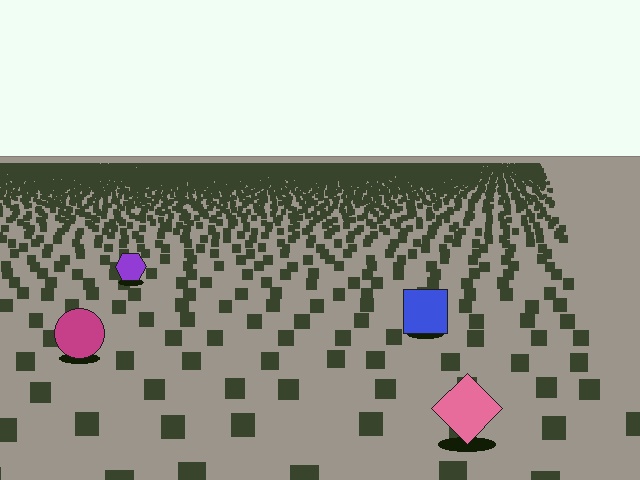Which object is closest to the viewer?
The pink diamond is closest. The texture marks near it are larger and more spread out.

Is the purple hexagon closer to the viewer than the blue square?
No. The blue square is closer — you can tell from the texture gradient: the ground texture is coarser near it.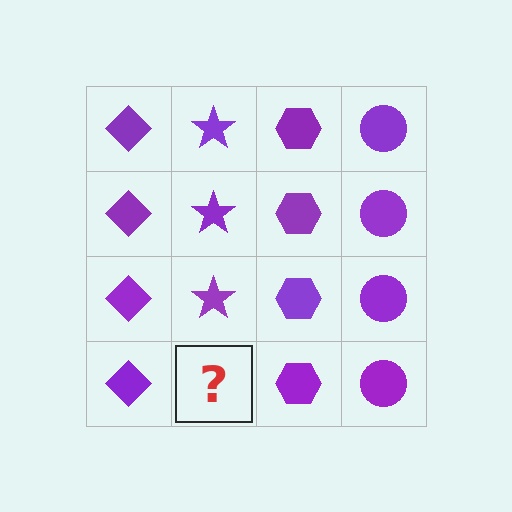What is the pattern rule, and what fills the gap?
The rule is that each column has a consistent shape. The gap should be filled with a purple star.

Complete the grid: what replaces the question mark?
The question mark should be replaced with a purple star.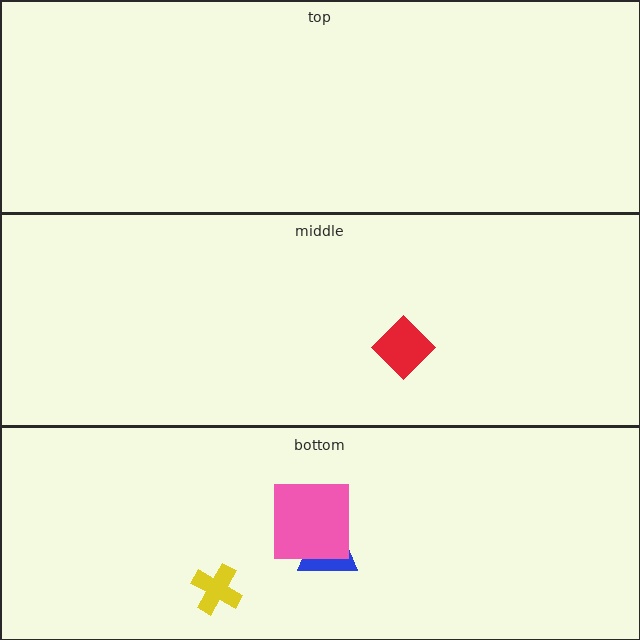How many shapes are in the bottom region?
3.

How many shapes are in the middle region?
1.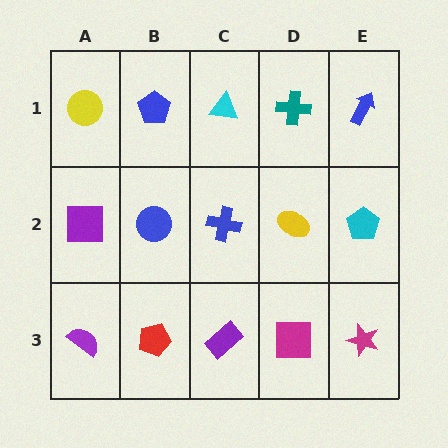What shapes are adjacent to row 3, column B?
A blue circle (row 2, column B), a purple semicircle (row 3, column A), a purple rectangle (row 3, column C).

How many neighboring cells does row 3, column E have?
2.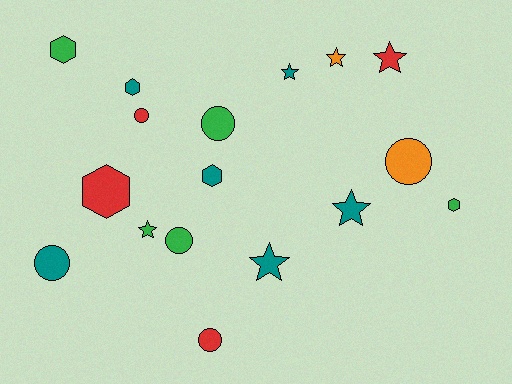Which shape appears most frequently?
Star, with 6 objects.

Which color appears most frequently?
Teal, with 6 objects.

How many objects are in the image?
There are 17 objects.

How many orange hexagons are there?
There are no orange hexagons.